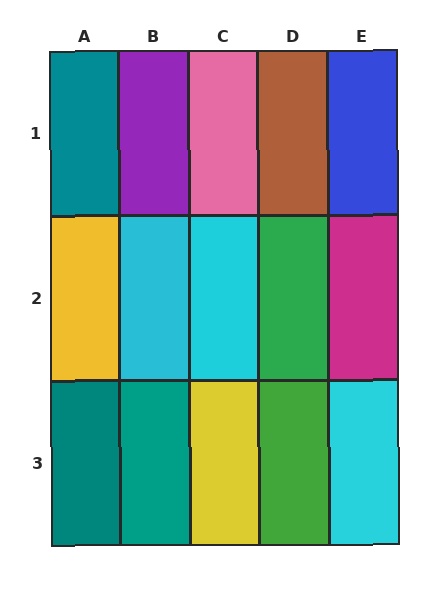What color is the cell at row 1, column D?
Brown.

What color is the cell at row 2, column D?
Green.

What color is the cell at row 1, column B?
Purple.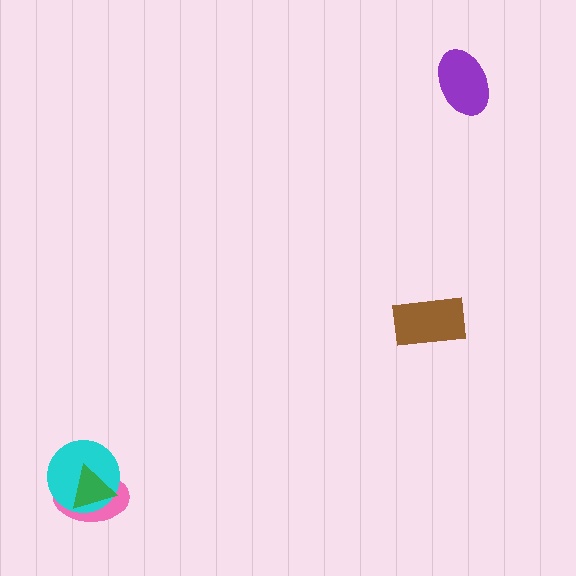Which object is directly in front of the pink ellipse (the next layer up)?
The cyan circle is directly in front of the pink ellipse.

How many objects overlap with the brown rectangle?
0 objects overlap with the brown rectangle.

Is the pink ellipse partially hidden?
Yes, it is partially covered by another shape.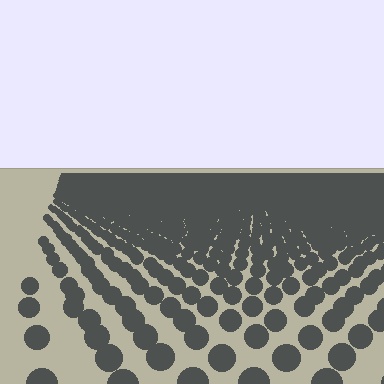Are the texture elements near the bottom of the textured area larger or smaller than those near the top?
Larger. Near the bottom, elements are closer to the viewer and appear at a bigger on-screen size.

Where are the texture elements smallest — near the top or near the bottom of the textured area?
Near the top.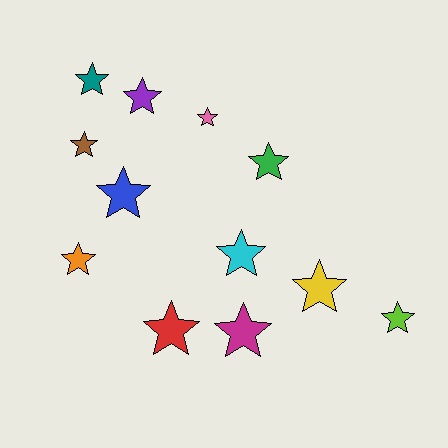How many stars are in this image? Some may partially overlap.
There are 12 stars.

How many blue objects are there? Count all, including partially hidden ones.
There is 1 blue object.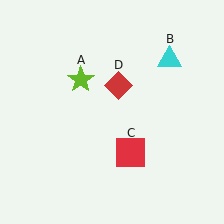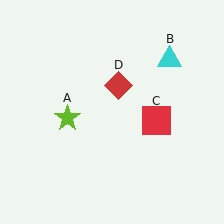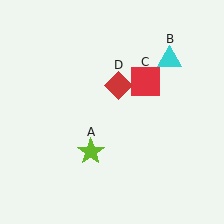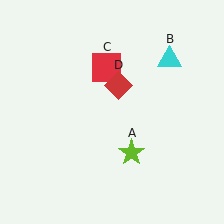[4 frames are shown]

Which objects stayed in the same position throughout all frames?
Cyan triangle (object B) and red diamond (object D) remained stationary.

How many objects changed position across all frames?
2 objects changed position: lime star (object A), red square (object C).